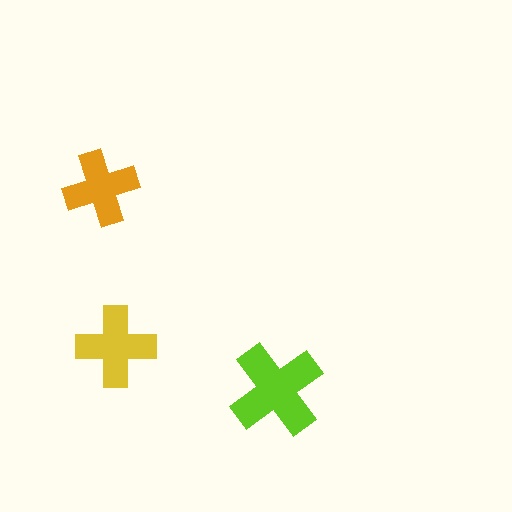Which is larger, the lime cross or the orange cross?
The lime one.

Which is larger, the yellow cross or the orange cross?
The yellow one.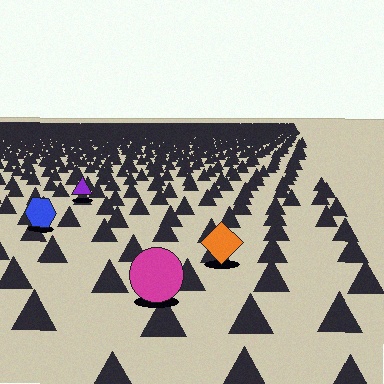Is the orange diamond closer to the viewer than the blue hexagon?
Yes. The orange diamond is closer — you can tell from the texture gradient: the ground texture is coarser near it.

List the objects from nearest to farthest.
From nearest to farthest: the magenta circle, the orange diamond, the blue hexagon, the purple triangle.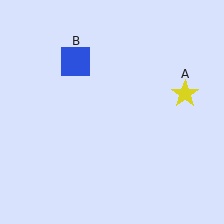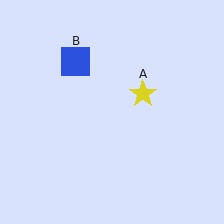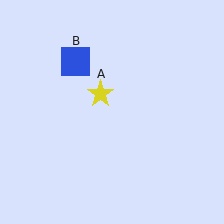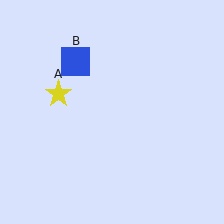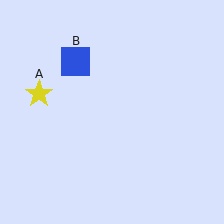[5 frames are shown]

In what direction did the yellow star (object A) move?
The yellow star (object A) moved left.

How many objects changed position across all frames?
1 object changed position: yellow star (object A).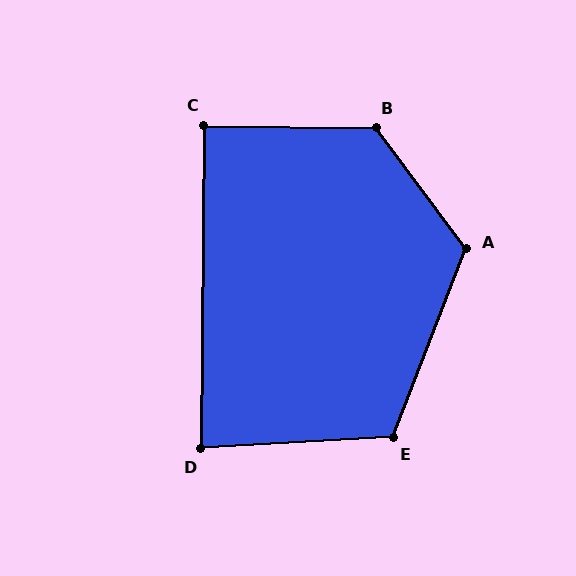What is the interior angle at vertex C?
Approximately 90 degrees (approximately right).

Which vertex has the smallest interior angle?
D, at approximately 86 degrees.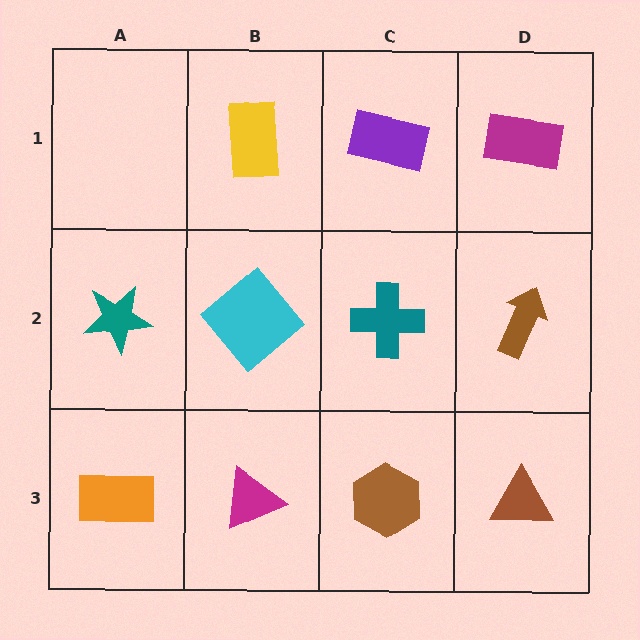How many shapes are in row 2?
4 shapes.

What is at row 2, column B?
A cyan diamond.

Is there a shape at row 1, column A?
No, that cell is empty.